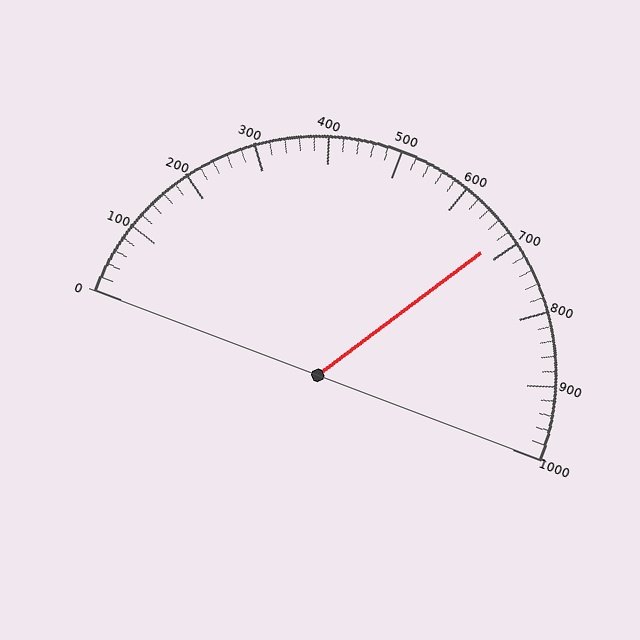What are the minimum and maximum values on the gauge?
The gauge ranges from 0 to 1000.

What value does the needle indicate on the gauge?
The needle indicates approximately 680.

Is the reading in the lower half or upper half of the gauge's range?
The reading is in the upper half of the range (0 to 1000).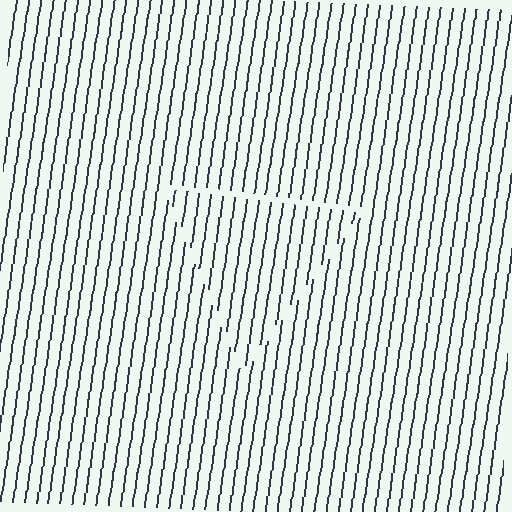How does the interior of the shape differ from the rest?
The interior of the shape contains the same grating, shifted by half a period — the contour is defined by the phase discontinuity where line-ends from the inner and outer gratings abut.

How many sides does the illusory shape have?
3 sides — the line-ends trace a triangle.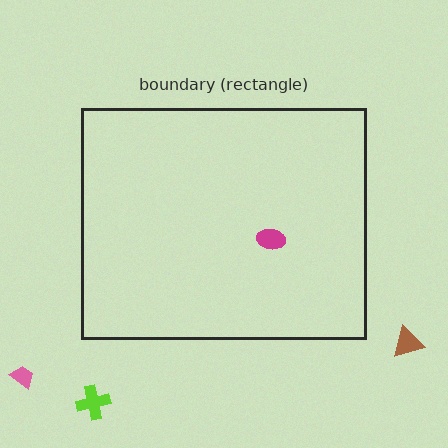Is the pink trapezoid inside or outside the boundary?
Outside.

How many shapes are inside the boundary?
1 inside, 3 outside.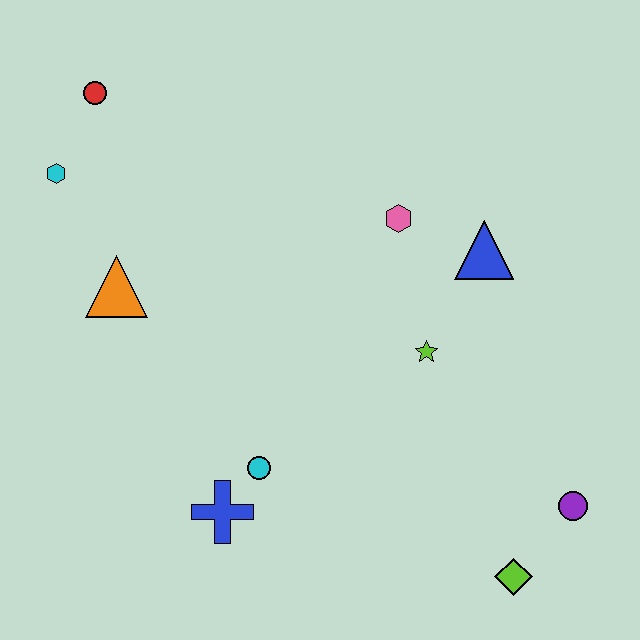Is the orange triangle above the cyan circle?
Yes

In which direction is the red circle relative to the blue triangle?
The red circle is to the left of the blue triangle.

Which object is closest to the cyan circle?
The blue cross is closest to the cyan circle.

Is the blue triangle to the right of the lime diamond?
No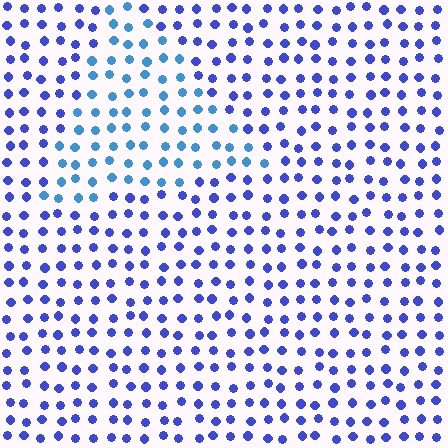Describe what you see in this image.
The image is filled with small blue elements in a uniform arrangement. A triangle-shaped region is visible where the elements are tinted to a slightly different hue, forming a subtle color boundary.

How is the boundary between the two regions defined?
The boundary is defined purely by a slight shift in hue (about 31 degrees). Spacing, size, and orientation are identical on both sides.